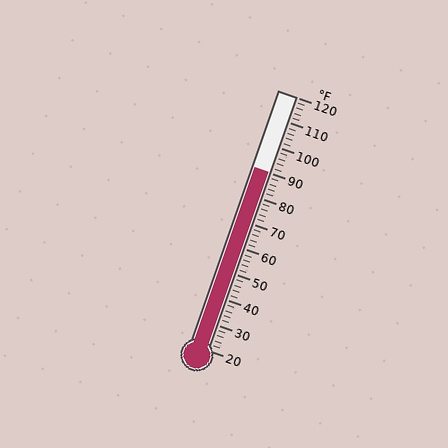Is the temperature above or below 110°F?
The temperature is below 110°F.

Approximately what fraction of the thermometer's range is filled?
The thermometer is filled to approximately 70% of its range.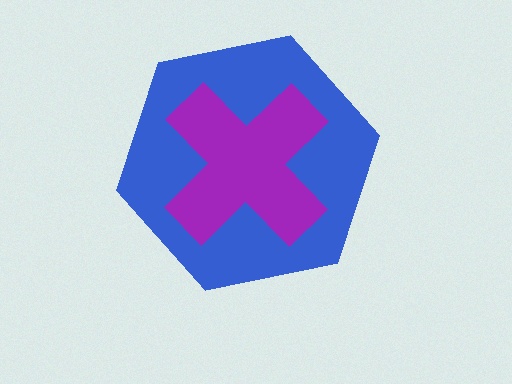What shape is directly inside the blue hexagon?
The purple cross.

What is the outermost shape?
The blue hexagon.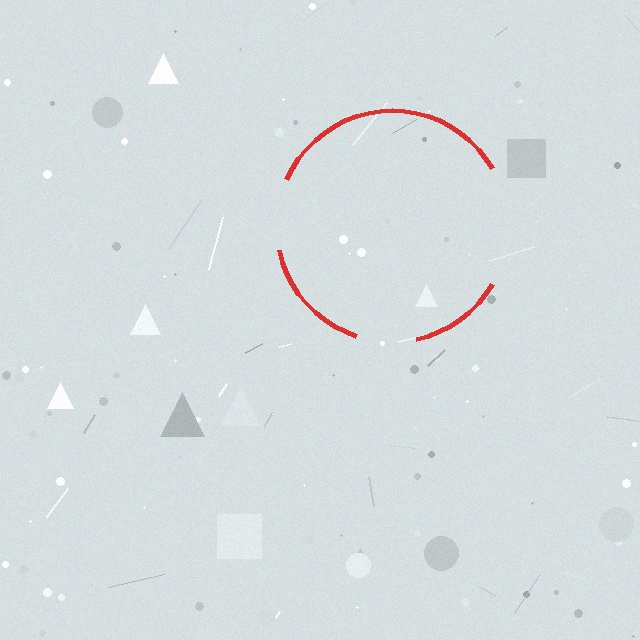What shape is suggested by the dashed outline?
The dashed outline suggests a circle.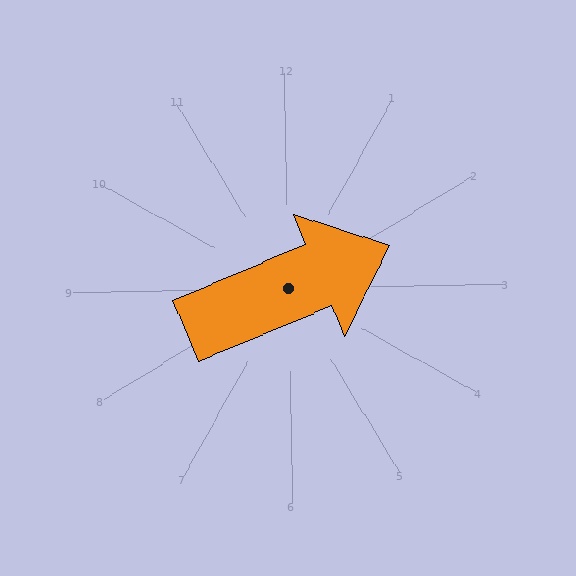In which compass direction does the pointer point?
East.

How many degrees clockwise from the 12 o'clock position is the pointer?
Approximately 68 degrees.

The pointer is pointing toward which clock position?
Roughly 2 o'clock.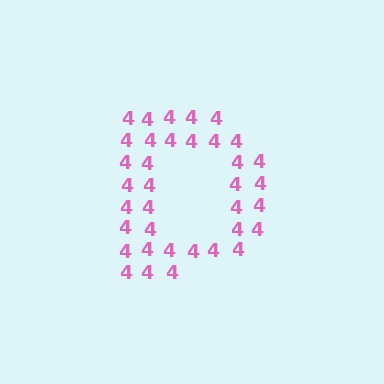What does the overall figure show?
The overall figure shows the letter D.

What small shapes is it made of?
It is made of small digit 4's.